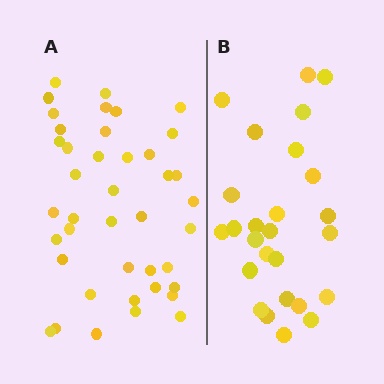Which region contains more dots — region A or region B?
Region A (the left region) has more dots.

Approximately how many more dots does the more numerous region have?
Region A has approximately 15 more dots than region B.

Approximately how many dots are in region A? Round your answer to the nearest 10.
About 40 dots. (The exact count is 41, which rounds to 40.)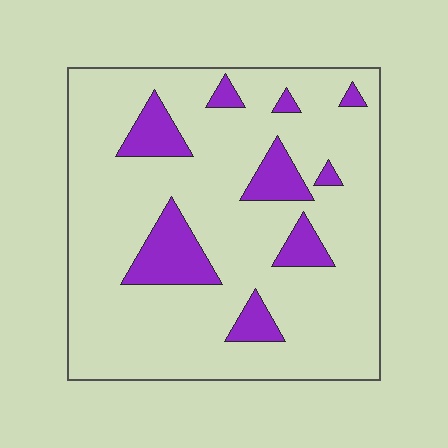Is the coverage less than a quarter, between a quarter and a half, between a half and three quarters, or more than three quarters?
Less than a quarter.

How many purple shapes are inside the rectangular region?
9.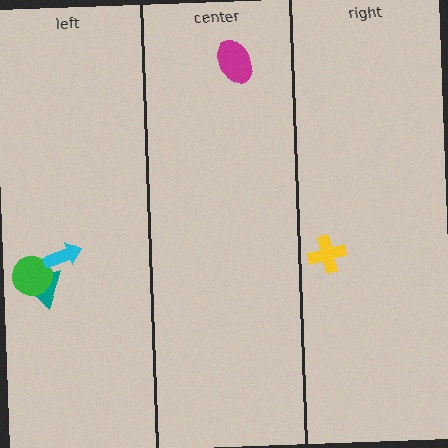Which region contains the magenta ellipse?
The center region.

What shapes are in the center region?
The magenta ellipse.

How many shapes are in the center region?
1.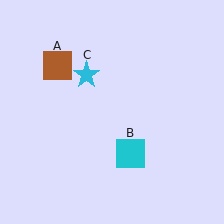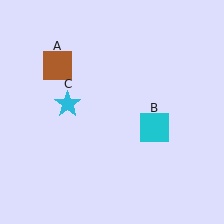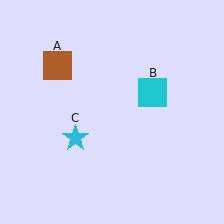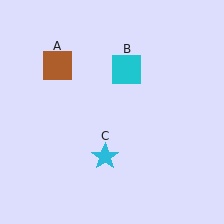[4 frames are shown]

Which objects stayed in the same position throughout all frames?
Brown square (object A) remained stationary.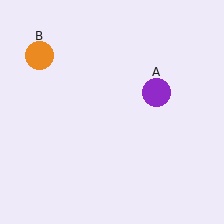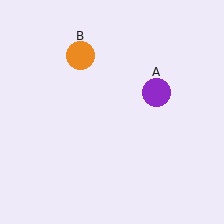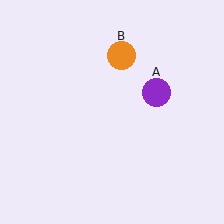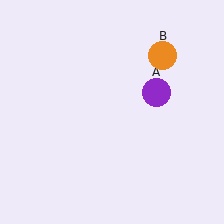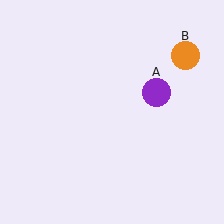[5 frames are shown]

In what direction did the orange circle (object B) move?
The orange circle (object B) moved right.